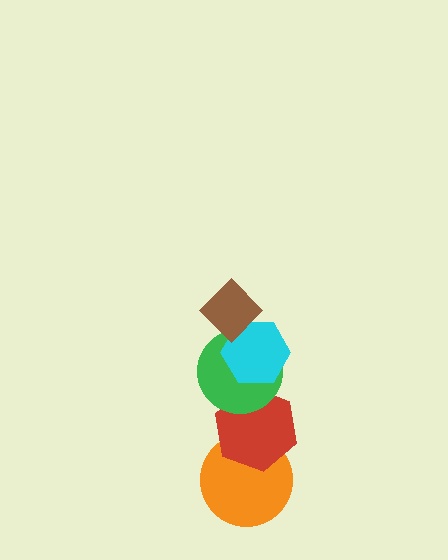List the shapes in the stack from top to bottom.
From top to bottom: the brown diamond, the cyan hexagon, the green circle, the red hexagon, the orange circle.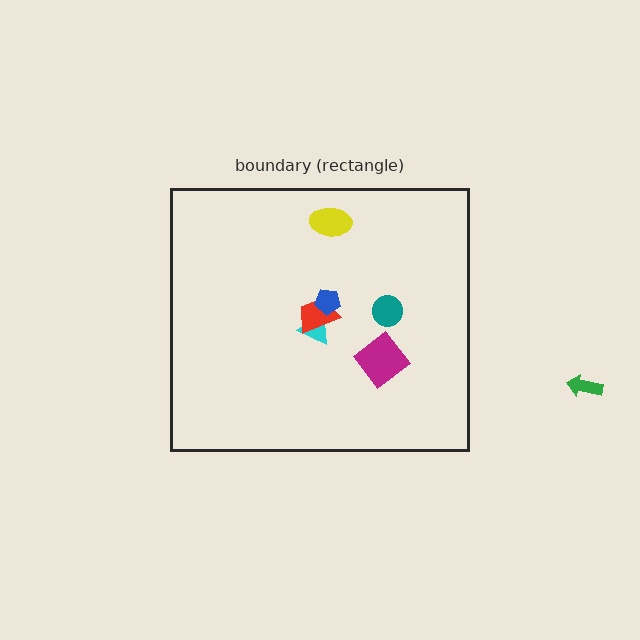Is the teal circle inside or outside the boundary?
Inside.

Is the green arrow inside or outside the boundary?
Outside.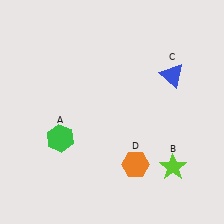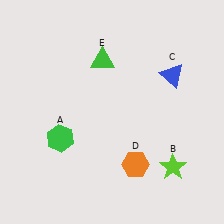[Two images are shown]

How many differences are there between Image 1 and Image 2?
There is 1 difference between the two images.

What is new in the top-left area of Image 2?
A green triangle (E) was added in the top-left area of Image 2.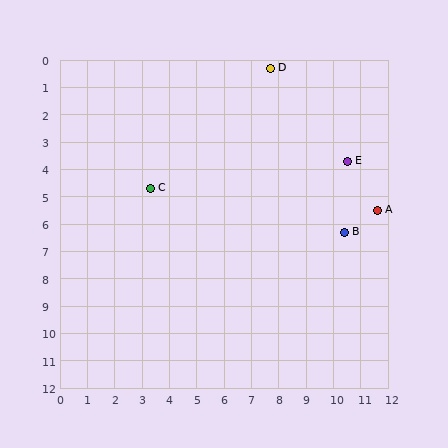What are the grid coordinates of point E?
Point E is at approximately (10.5, 3.7).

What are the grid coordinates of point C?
Point C is at approximately (3.3, 4.7).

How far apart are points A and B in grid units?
Points A and B are about 1.4 grid units apart.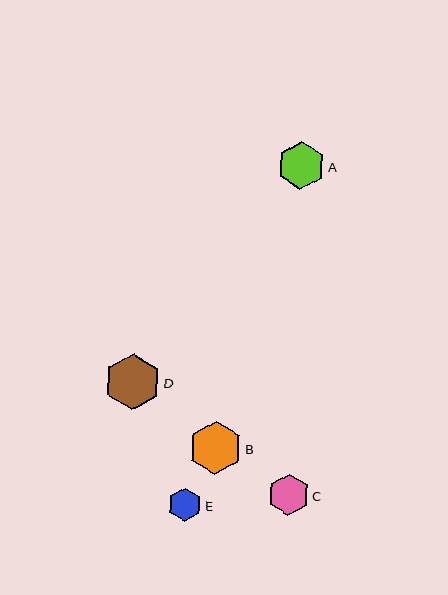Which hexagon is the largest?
Hexagon D is the largest with a size of approximately 56 pixels.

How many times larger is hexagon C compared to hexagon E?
Hexagon C is approximately 1.2 times the size of hexagon E.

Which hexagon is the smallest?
Hexagon E is the smallest with a size of approximately 33 pixels.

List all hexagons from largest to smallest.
From largest to smallest: D, B, A, C, E.